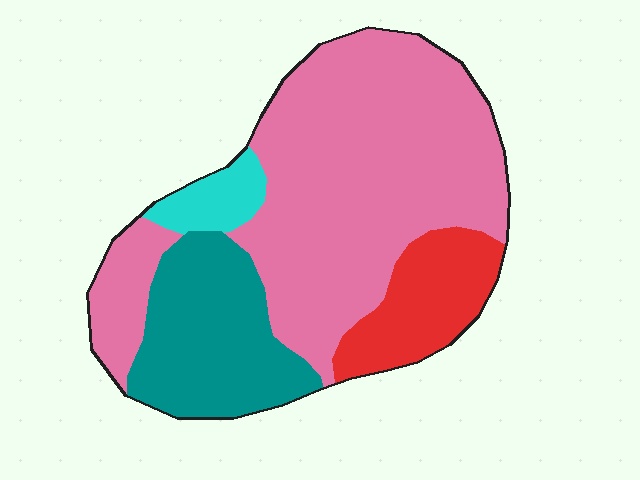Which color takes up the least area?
Cyan, at roughly 5%.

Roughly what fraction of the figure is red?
Red takes up about one eighth (1/8) of the figure.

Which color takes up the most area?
Pink, at roughly 60%.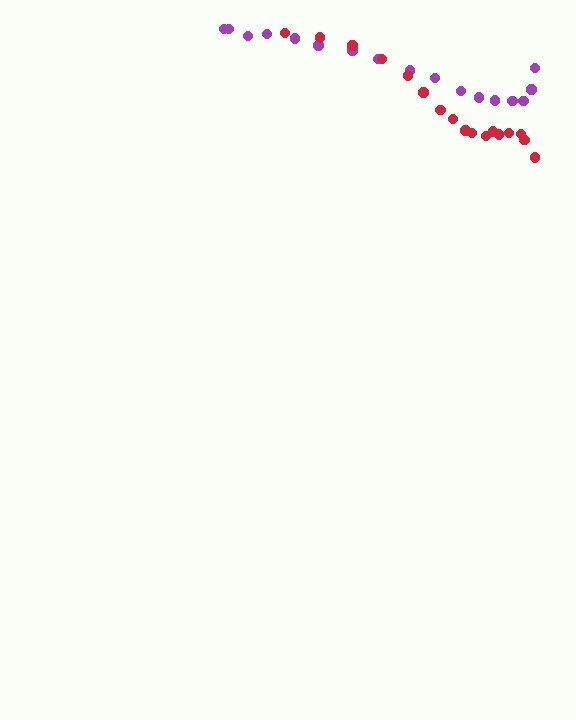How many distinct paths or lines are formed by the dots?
There are 2 distinct paths.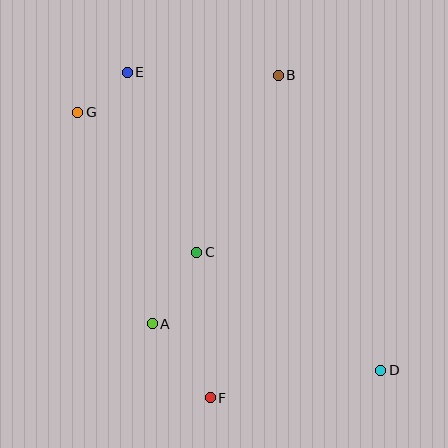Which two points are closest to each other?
Points E and G are closest to each other.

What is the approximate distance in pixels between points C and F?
The distance between C and F is approximately 146 pixels.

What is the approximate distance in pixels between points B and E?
The distance between B and E is approximately 151 pixels.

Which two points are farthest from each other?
Points D and G are farthest from each other.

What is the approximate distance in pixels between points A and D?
The distance between A and D is approximately 233 pixels.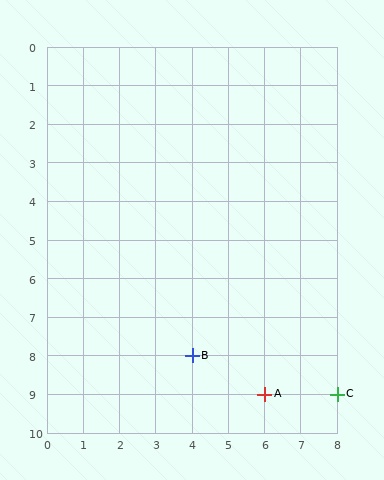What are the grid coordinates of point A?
Point A is at grid coordinates (6, 9).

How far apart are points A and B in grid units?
Points A and B are 2 columns and 1 row apart (about 2.2 grid units diagonally).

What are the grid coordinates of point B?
Point B is at grid coordinates (4, 8).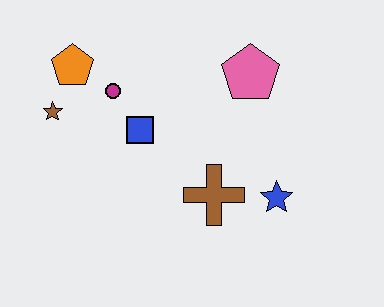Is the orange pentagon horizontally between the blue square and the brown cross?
No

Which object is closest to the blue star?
The brown cross is closest to the blue star.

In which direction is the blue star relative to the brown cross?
The blue star is to the right of the brown cross.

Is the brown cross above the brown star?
No